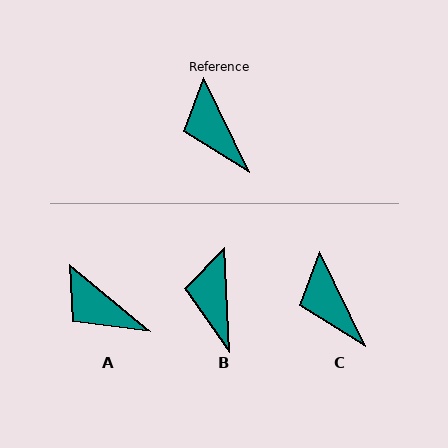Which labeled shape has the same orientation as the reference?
C.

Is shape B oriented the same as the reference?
No, it is off by about 24 degrees.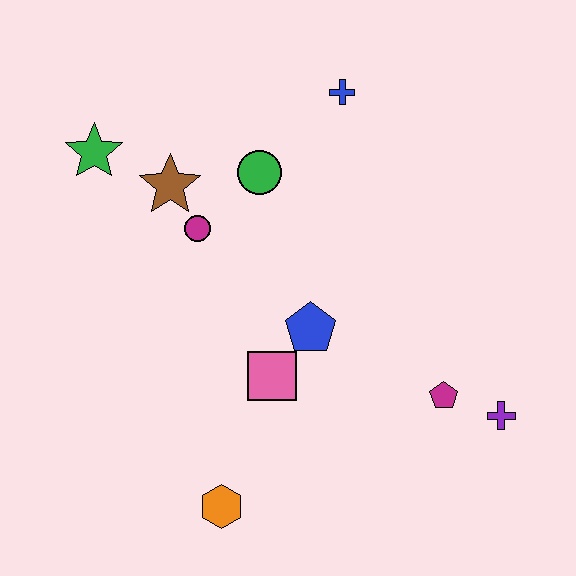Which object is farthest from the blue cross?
The orange hexagon is farthest from the blue cross.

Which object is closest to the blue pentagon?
The pink square is closest to the blue pentagon.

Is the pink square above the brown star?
No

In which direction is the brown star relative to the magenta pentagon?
The brown star is to the left of the magenta pentagon.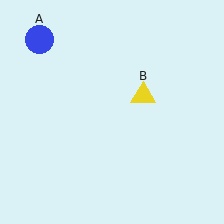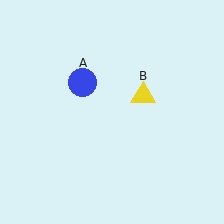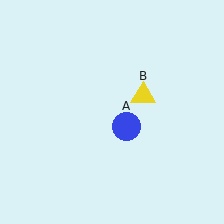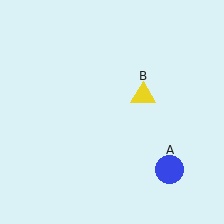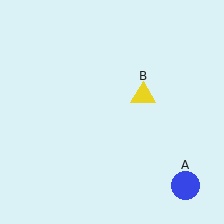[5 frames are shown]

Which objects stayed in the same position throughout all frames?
Yellow triangle (object B) remained stationary.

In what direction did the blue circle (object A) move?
The blue circle (object A) moved down and to the right.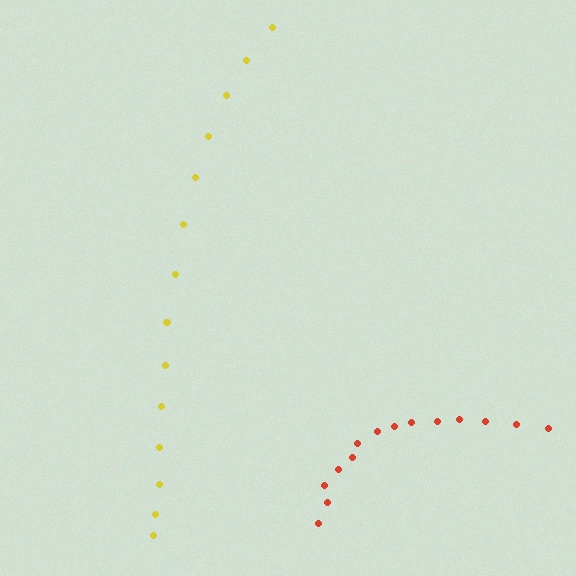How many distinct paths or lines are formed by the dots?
There are 2 distinct paths.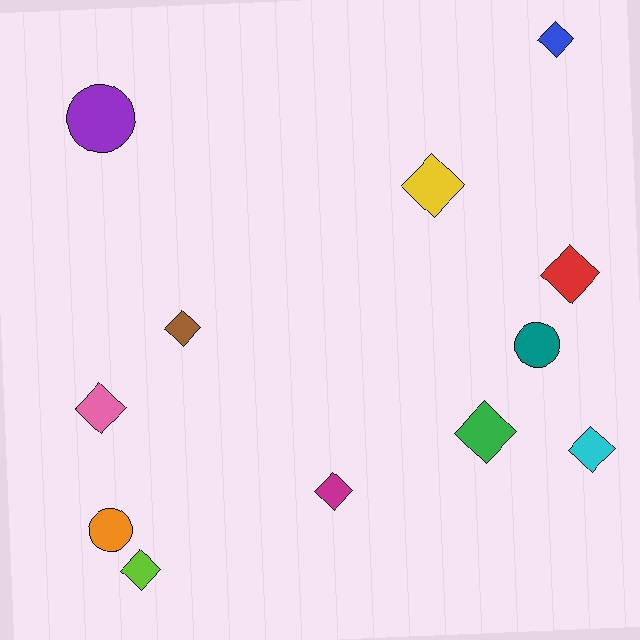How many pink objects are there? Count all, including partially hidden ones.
There is 1 pink object.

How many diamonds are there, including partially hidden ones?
There are 9 diamonds.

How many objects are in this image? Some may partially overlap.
There are 12 objects.